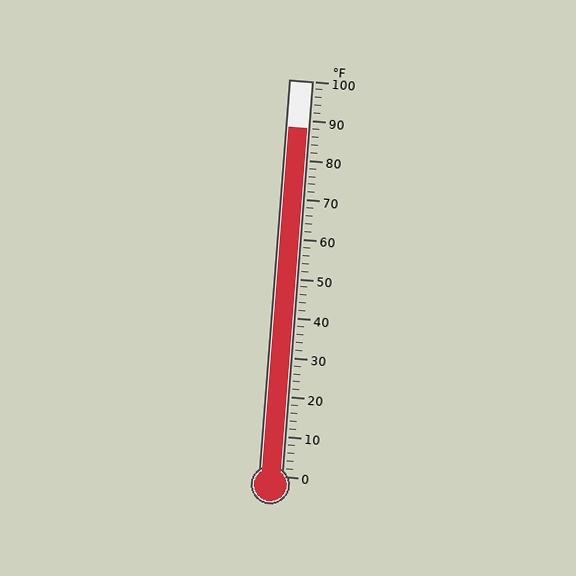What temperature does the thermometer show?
The thermometer shows approximately 88°F.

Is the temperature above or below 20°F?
The temperature is above 20°F.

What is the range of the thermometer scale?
The thermometer scale ranges from 0°F to 100°F.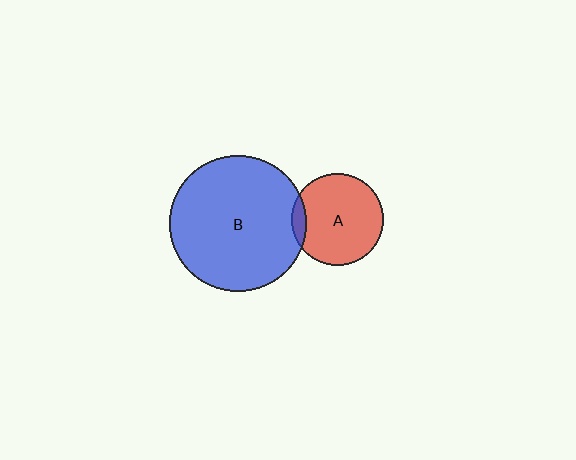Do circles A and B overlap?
Yes.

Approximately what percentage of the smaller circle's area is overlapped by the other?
Approximately 10%.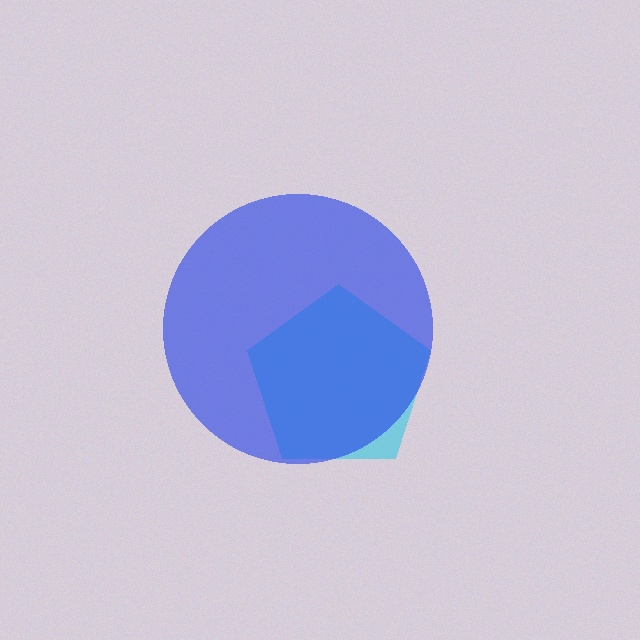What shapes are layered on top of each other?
The layered shapes are: a cyan pentagon, a blue circle.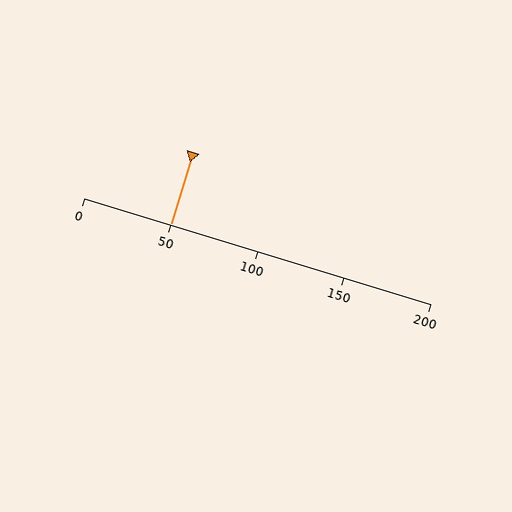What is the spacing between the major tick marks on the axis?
The major ticks are spaced 50 apart.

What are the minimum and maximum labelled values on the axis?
The axis runs from 0 to 200.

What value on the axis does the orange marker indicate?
The marker indicates approximately 50.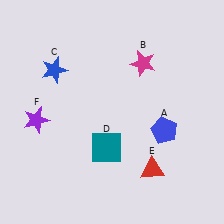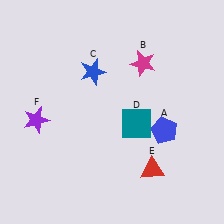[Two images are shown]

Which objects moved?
The objects that moved are: the blue star (C), the teal square (D).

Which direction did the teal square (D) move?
The teal square (D) moved right.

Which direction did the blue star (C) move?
The blue star (C) moved right.